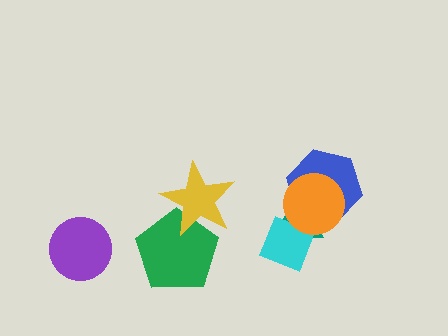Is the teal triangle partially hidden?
Yes, it is partially covered by another shape.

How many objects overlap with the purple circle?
0 objects overlap with the purple circle.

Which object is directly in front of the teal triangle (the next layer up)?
The cyan diamond is directly in front of the teal triangle.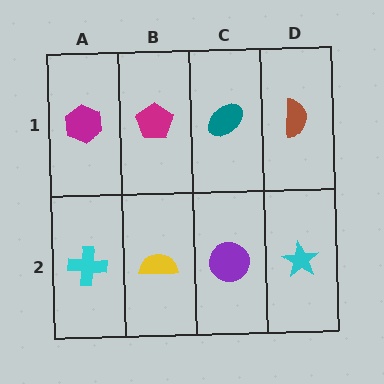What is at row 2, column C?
A purple circle.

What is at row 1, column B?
A magenta pentagon.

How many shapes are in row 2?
4 shapes.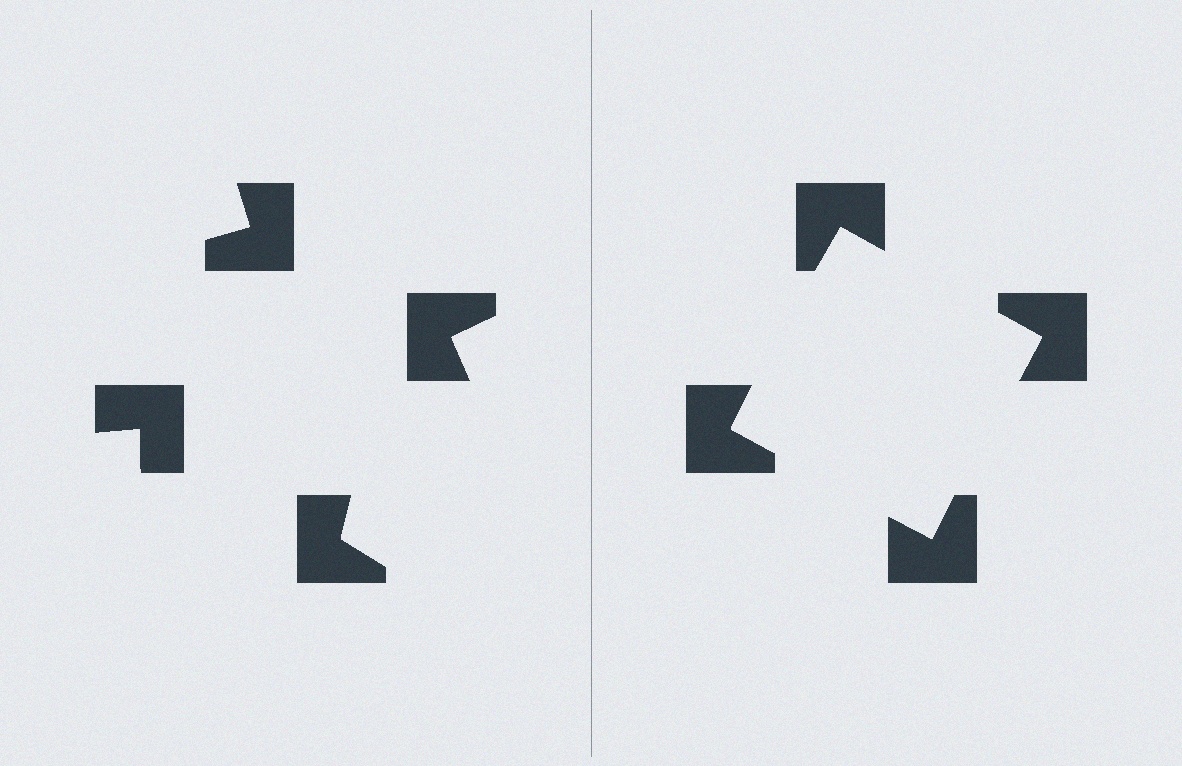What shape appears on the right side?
An illusory square.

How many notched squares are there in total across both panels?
8 — 4 on each side.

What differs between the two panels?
The notched squares are positioned identically on both sides; only the wedge orientations differ. On the right they align to a square; on the left they are misaligned.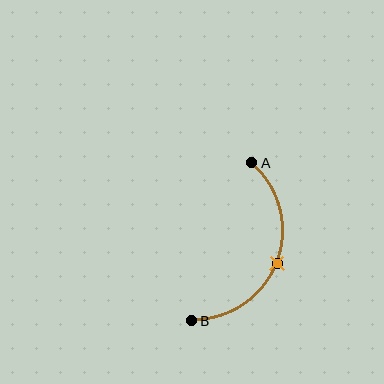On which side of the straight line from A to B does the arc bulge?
The arc bulges to the right of the straight line connecting A and B.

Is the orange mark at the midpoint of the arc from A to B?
Yes. The orange mark lies on the arc at equal arc-length from both A and B — it is the arc midpoint.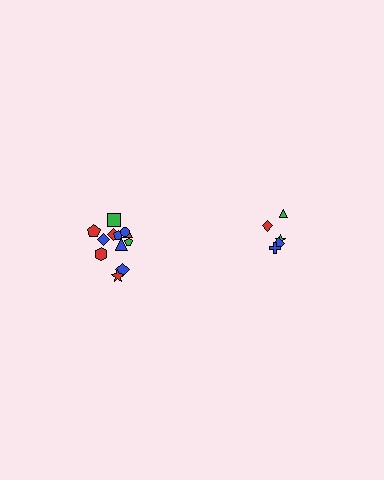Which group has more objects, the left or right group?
The left group.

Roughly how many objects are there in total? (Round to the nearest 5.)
Roughly 15 objects in total.